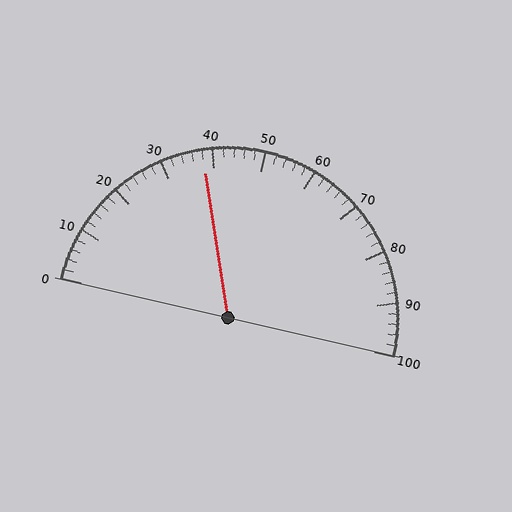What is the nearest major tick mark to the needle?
The nearest major tick mark is 40.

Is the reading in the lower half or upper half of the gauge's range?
The reading is in the lower half of the range (0 to 100).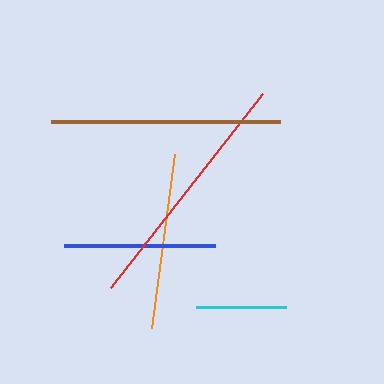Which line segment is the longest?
The red line is the longest at approximately 247 pixels.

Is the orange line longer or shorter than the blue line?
The orange line is longer than the blue line.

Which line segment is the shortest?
The cyan line is the shortest at approximately 90 pixels.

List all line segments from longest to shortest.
From longest to shortest: red, brown, orange, blue, cyan.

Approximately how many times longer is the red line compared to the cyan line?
The red line is approximately 2.7 times the length of the cyan line.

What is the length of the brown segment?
The brown segment is approximately 229 pixels long.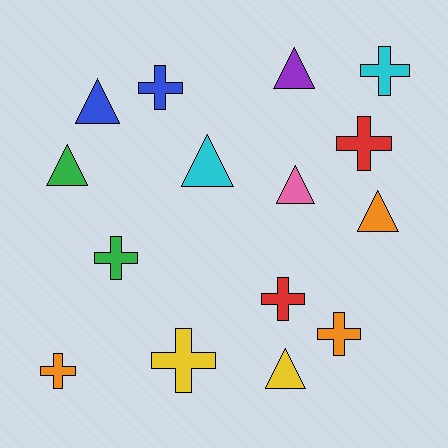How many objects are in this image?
There are 15 objects.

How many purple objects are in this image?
There is 1 purple object.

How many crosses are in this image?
There are 8 crosses.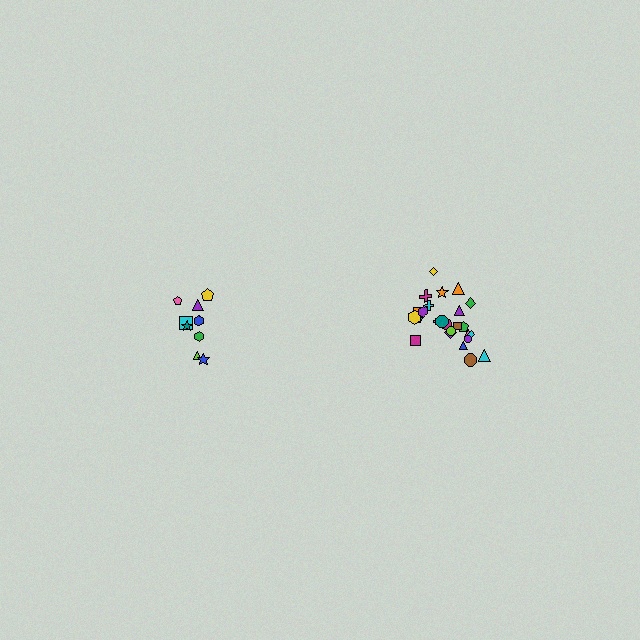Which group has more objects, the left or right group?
The right group.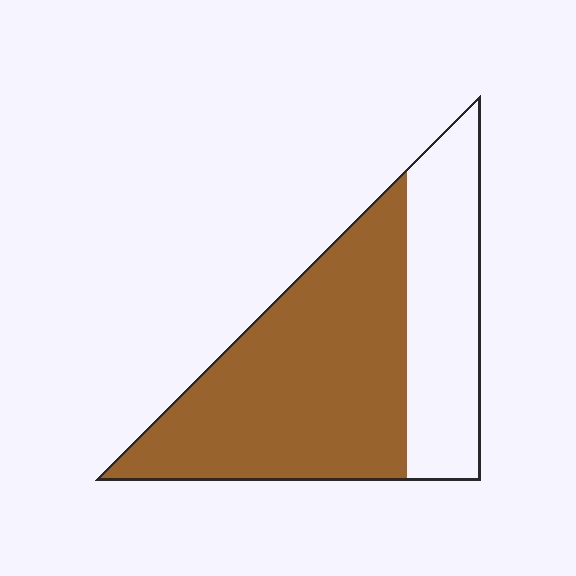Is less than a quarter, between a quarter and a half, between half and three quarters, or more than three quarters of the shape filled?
Between half and three quarters.